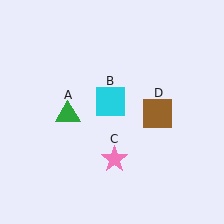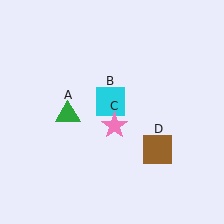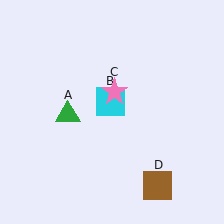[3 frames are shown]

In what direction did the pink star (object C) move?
The pink star (object C) moved up.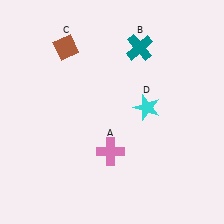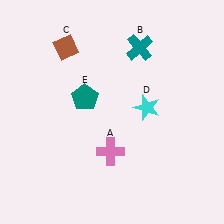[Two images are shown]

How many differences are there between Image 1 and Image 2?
There is 1 difference between the two images.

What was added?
A teal pentagon (E) was added in Image 2.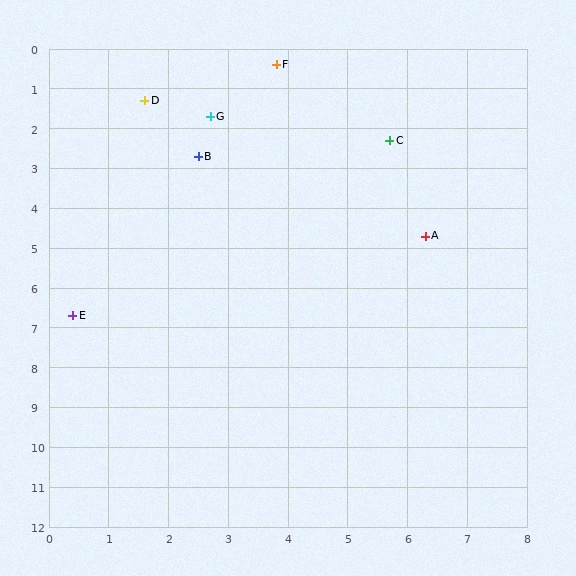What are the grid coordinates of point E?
Point E is at approximately (0.4, 6.7).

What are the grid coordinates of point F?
Point F is at approximately (3.8, 0.4).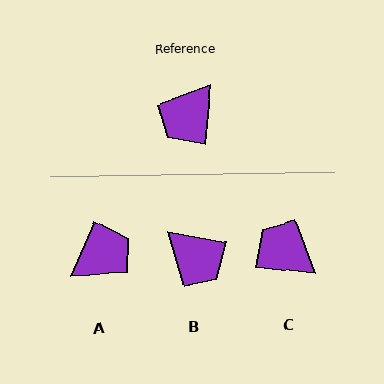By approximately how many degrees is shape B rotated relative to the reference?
Approximately 86 degrees counter-clockwise.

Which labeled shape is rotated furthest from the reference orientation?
A, about 163 degrees away.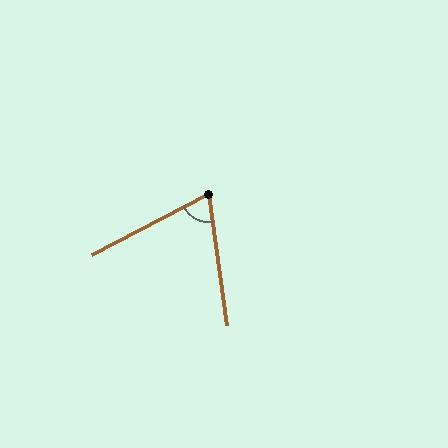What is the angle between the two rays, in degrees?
Approximately 71 degrees.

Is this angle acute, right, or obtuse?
It is acute.